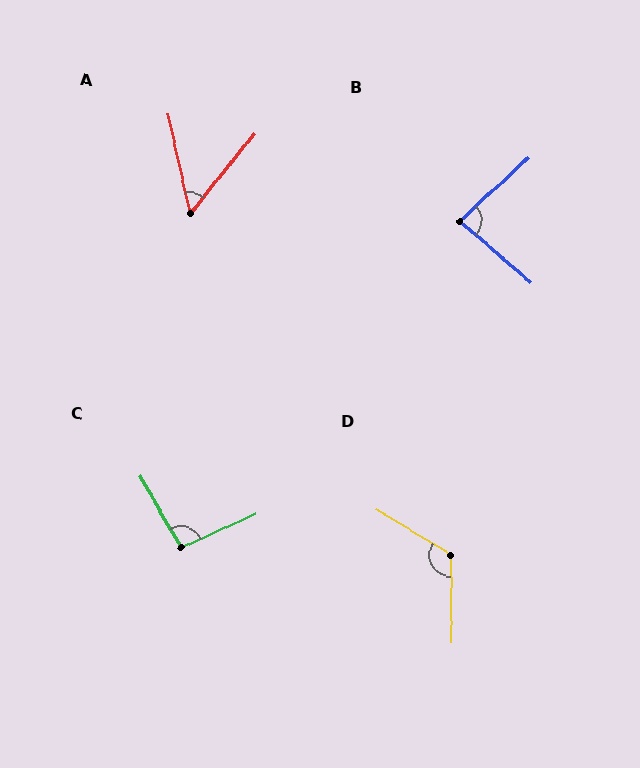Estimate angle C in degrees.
Approximately 96 degrees.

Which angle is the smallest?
A, at approximately 51 degrees.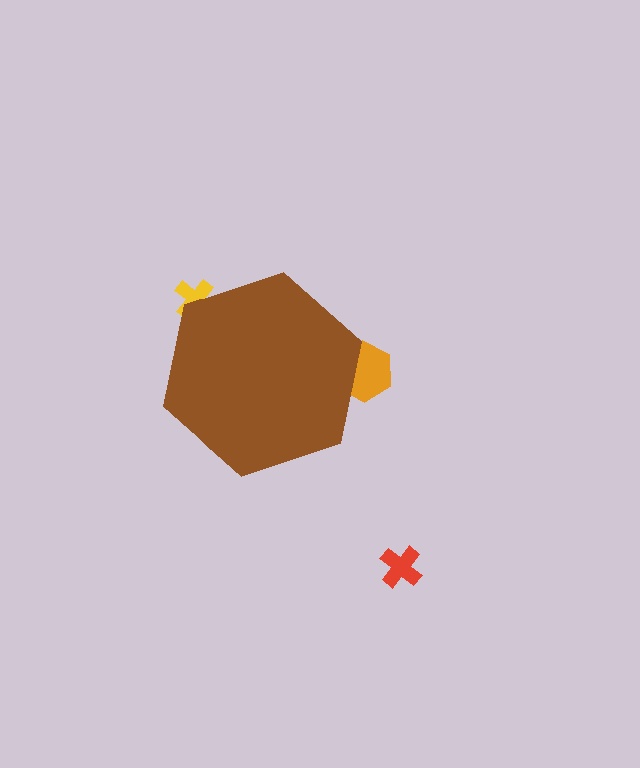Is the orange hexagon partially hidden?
Yes, the orange hexagon is partially hidden behind the brown hexagon.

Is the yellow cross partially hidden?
Yes, the yellow cross is partially hidden behind the brown hexagon.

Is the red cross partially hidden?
No, the red cross is fully visible.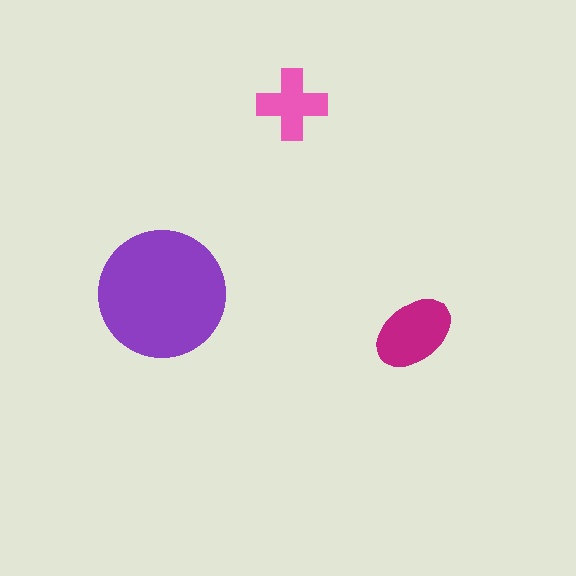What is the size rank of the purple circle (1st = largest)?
1st.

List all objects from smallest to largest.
The pink cross, the magenta ellipse, the purple circle.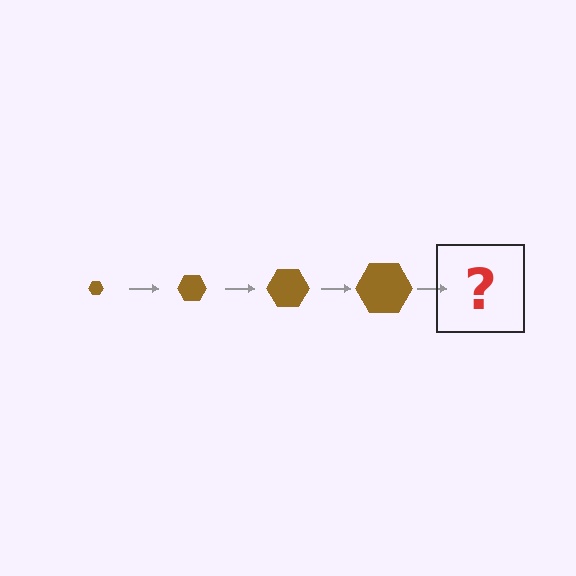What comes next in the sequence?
The next element should be a brown hexagon, larger than the previous one.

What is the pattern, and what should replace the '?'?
The pattern is that the hexagon gets progressively larger each step. The '?' should be a brown hexagon, larger than the previous one.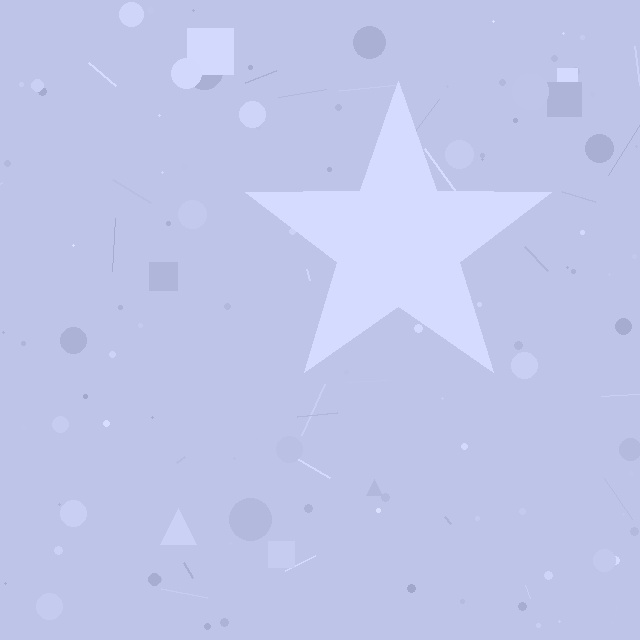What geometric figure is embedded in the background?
A star is embedded in the background.